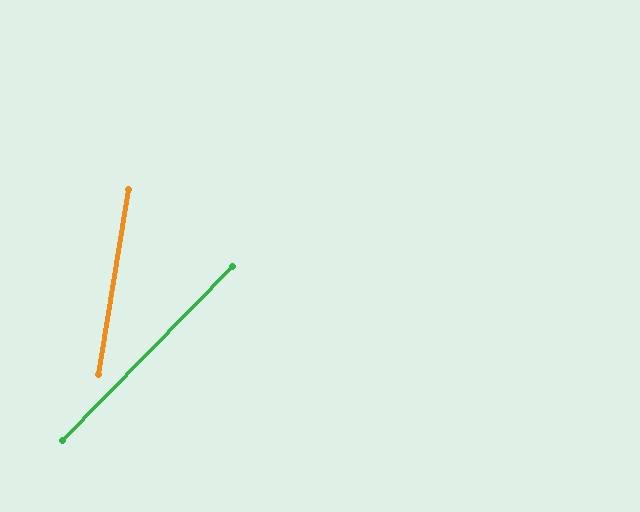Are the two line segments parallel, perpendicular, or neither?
Neither parallel nor perpendicular — they differ by about 35°.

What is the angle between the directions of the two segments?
Approximately 35 degrees.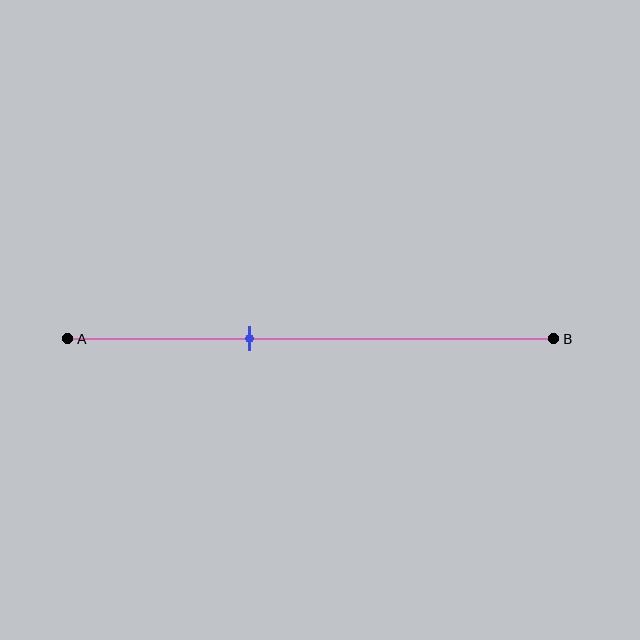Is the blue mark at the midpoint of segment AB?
No, the mark is at about 35% from A, not at the 50% midpoint.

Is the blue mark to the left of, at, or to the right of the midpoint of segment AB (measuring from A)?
The blue mark is to the left of the midpoint of segment AB.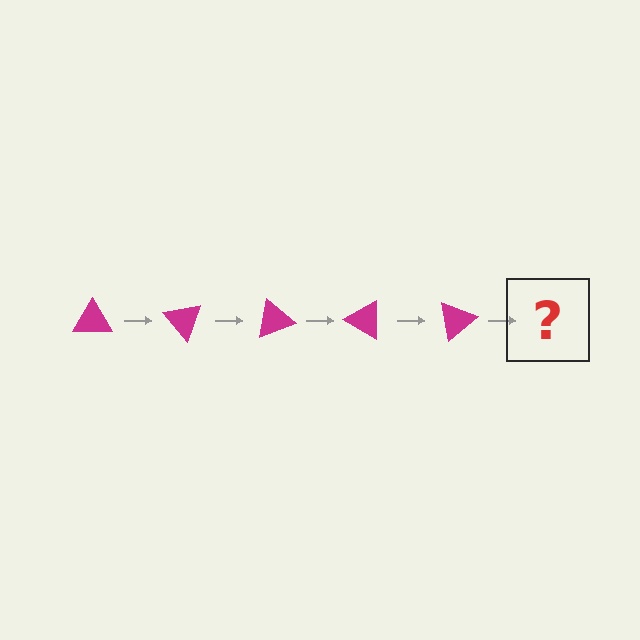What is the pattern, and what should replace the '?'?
The pattern is that the triangle rotates 50 degrees each step. The '?' should be a magenta triangle rotated 250 degrees.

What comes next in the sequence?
The next element should be a magenta triangle rotated 250 degrees.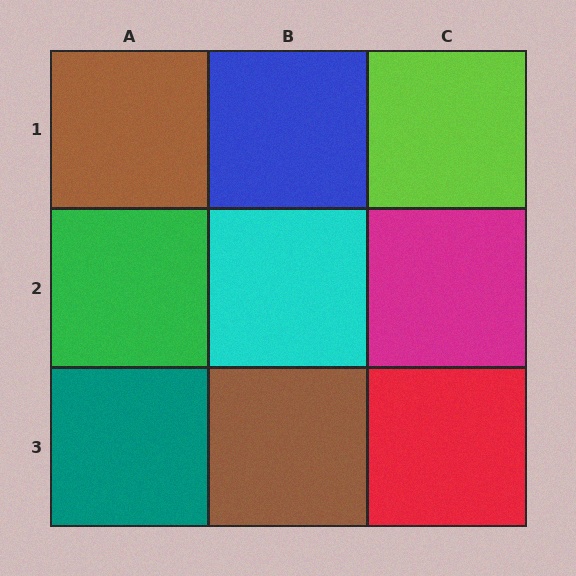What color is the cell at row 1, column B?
Blue.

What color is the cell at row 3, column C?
Red.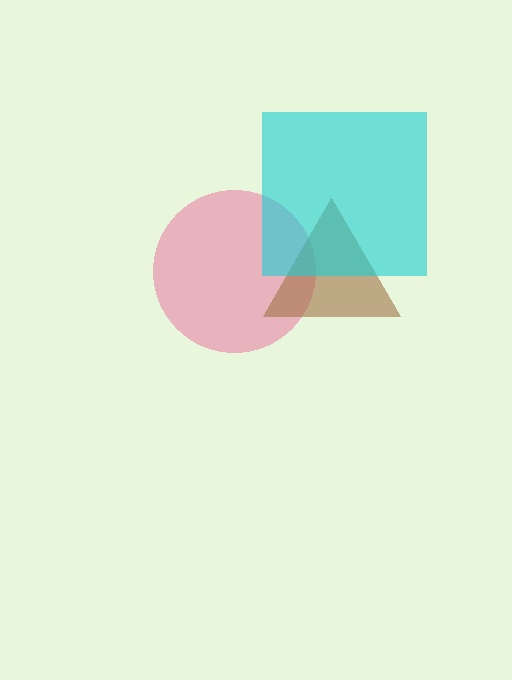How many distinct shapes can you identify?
There are 3 distinct shapes: a pink circle, a brown triangle, a cyan square.